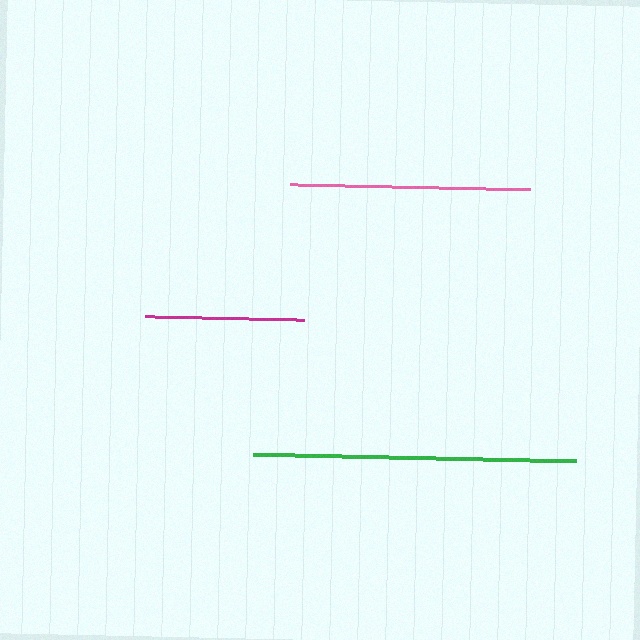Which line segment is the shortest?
The magenta line is the shortest at approximately 160 pixels.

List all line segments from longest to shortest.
From longest to shortest: green, pink, magenta.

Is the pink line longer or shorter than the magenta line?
The pink line is longer than the magenta line.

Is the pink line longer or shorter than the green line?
The green line is longer than the pink line.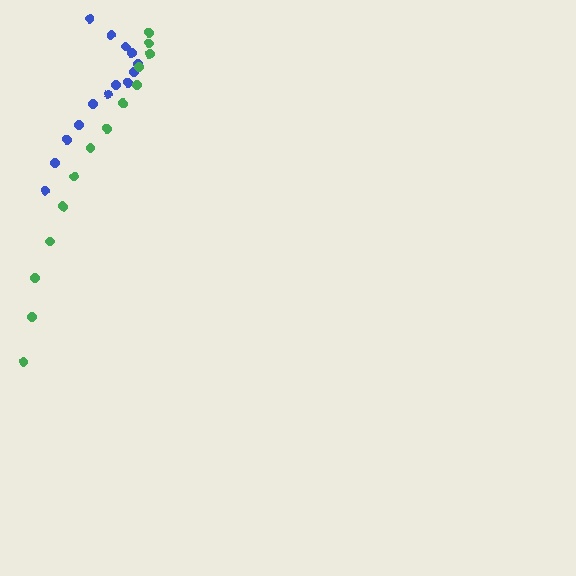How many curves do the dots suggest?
There are 2 distinct paths.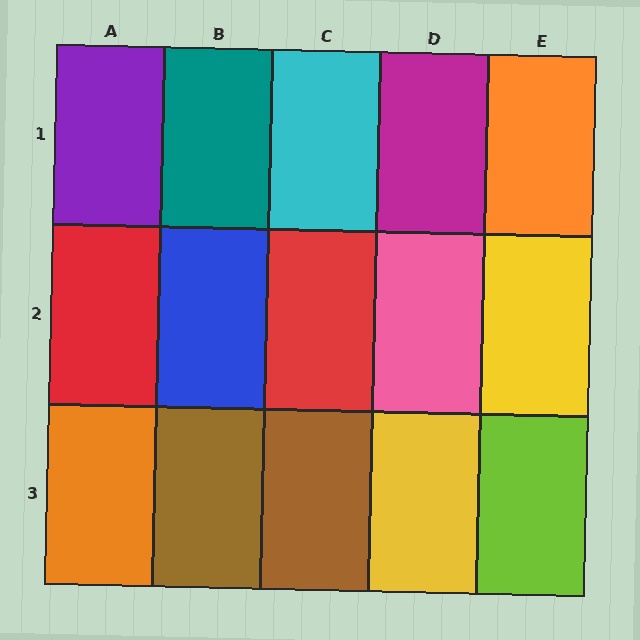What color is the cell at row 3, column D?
Yellow.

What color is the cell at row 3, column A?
Orange.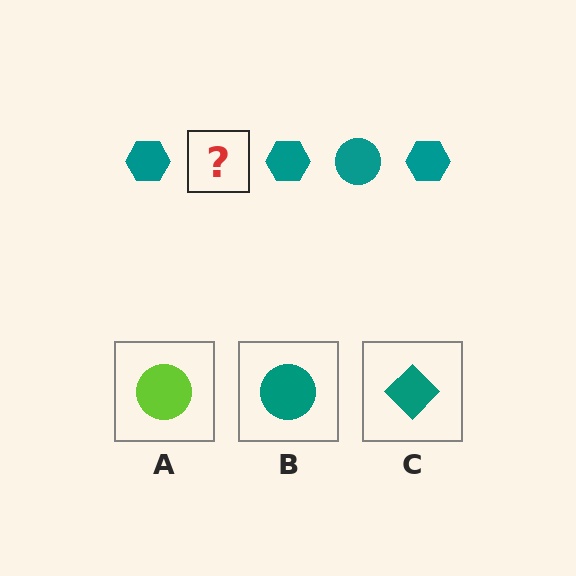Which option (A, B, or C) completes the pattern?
B.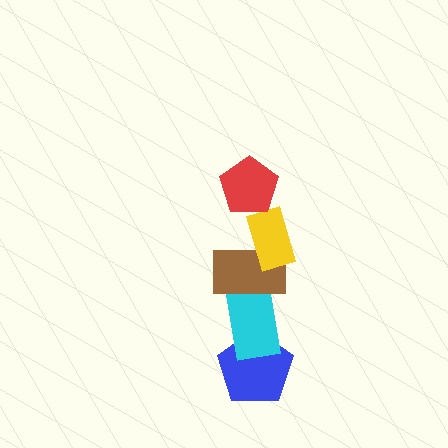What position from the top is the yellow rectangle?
The yellow rectangle is 2nd from the top.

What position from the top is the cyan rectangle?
The cyan rectangle is 4th from the top.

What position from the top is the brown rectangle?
The brown rectangle is 3rd from the top.